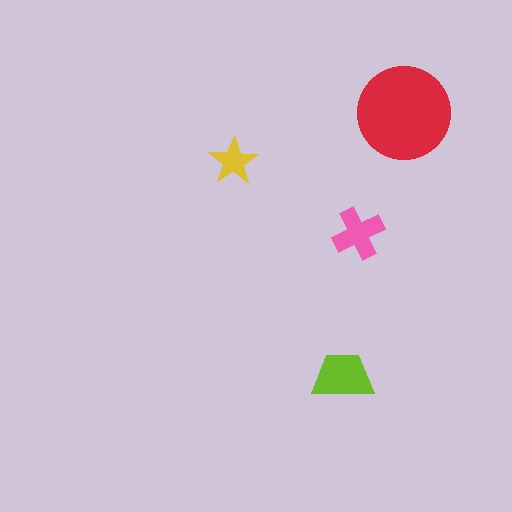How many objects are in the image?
There are 4 objects in the image.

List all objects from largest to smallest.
The red circle, the lime trapezoid, the pink cross, the yellow star.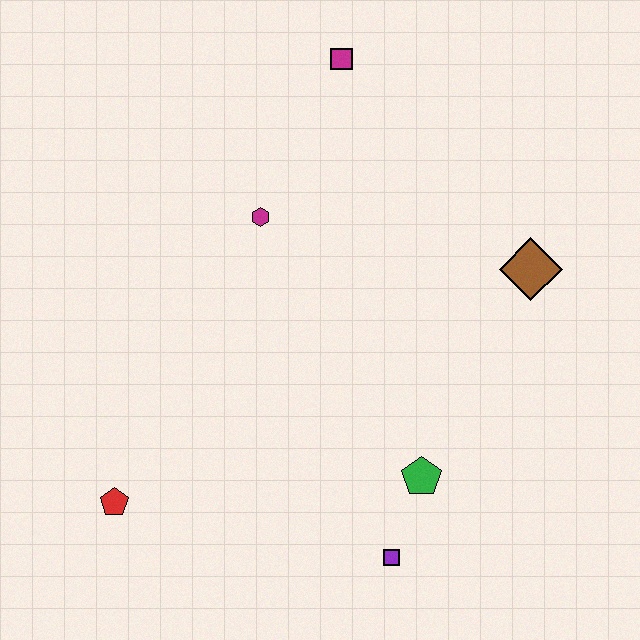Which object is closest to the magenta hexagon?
The magenta square is closest to the magenta hexagon.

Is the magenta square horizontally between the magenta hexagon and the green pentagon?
Yes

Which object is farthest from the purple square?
The magenta square is farthest from the purple square.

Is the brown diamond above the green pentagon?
Yes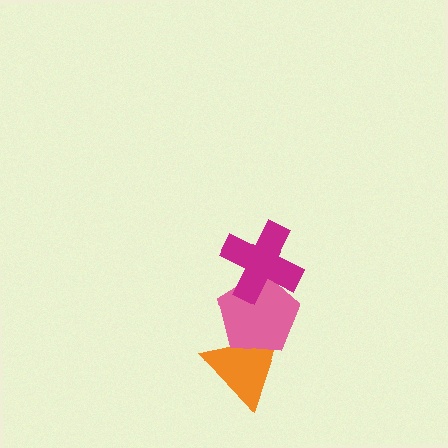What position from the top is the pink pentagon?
The pink pentagon is 2nd from the top.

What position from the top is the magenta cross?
The magenta cross is 1st from the top.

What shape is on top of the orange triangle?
The pink pentagon is on top of the orange triangle.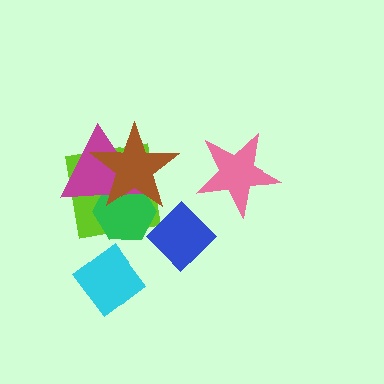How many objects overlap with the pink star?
0 objects overlap with the pink star.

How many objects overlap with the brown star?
3 objects overlap with the brown star.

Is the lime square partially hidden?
Yes, it is partially covered by another shape.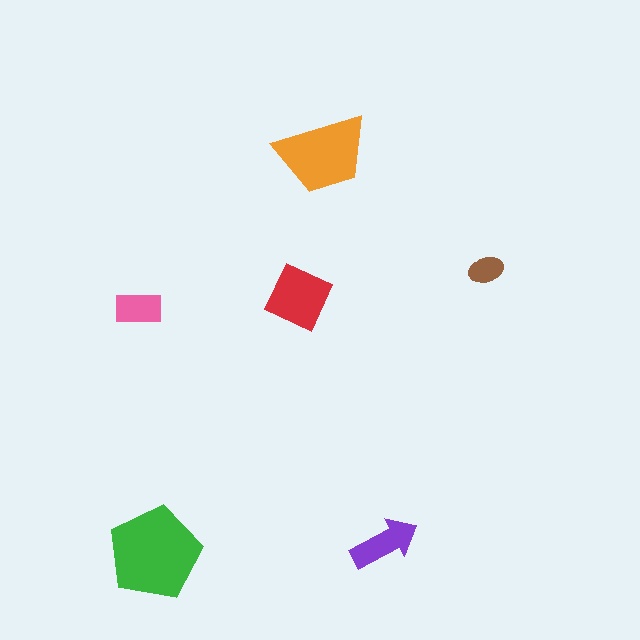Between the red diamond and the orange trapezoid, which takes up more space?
The orange trapezoid.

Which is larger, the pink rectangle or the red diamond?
The red diamond.